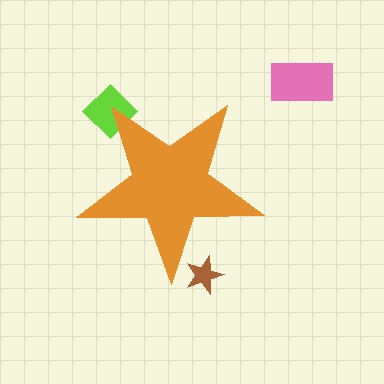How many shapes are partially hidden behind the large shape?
2 shapes are partially hidden.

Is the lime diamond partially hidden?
Yes, the lime diamond is partially hidden behind the orange star.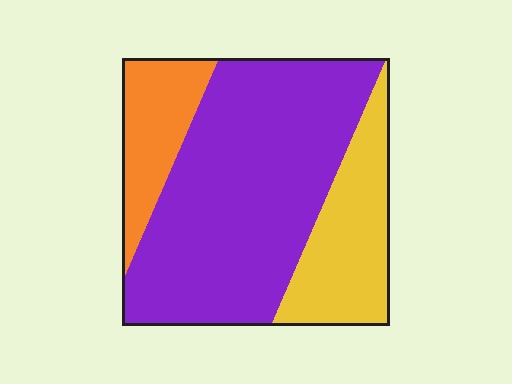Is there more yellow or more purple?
Purple.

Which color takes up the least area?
Orange, at roughly 15%.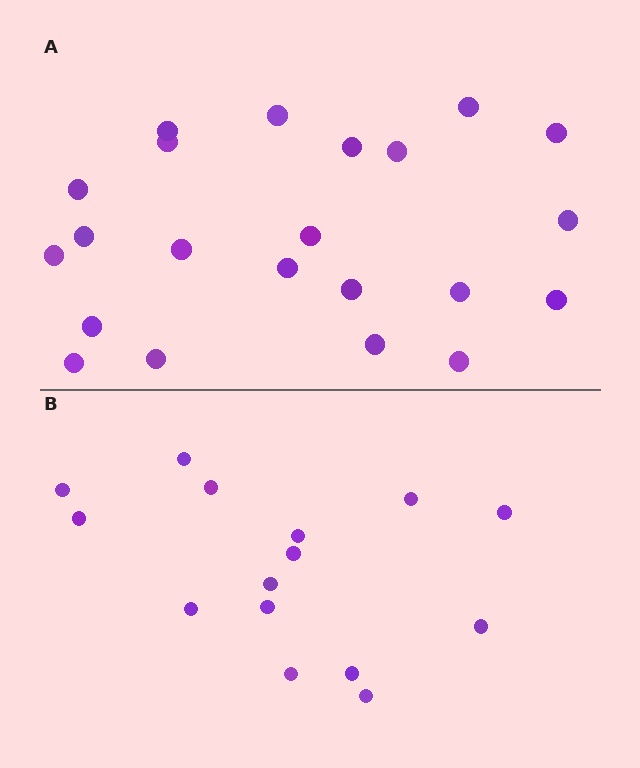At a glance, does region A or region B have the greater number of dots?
Region A (the top region) has more dots.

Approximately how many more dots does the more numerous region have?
Region A has roughly 8 or so more dots than region B.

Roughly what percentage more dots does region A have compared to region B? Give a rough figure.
About 45% more.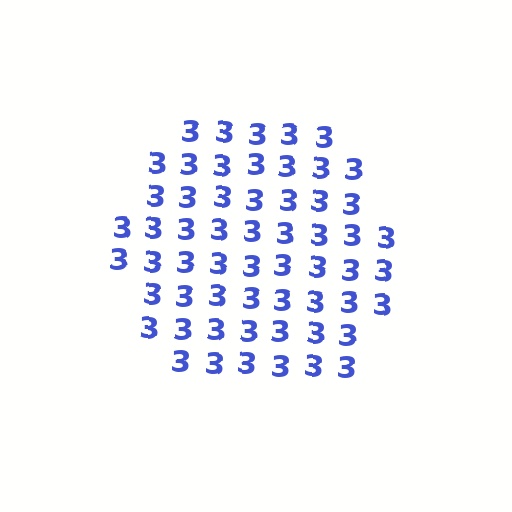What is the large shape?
The large shape is a hexagon.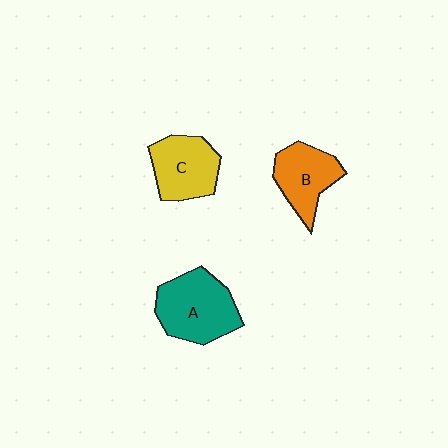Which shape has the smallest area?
Shape B (orange).